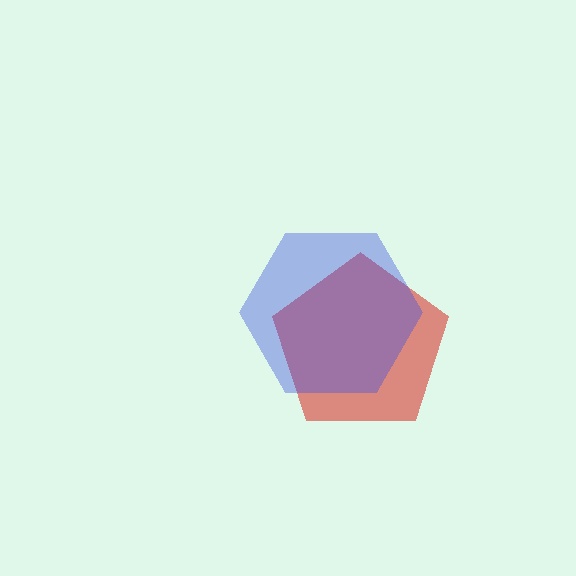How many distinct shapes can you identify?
There are 2 distinct shapes: a red pentagon, a blue hexagon.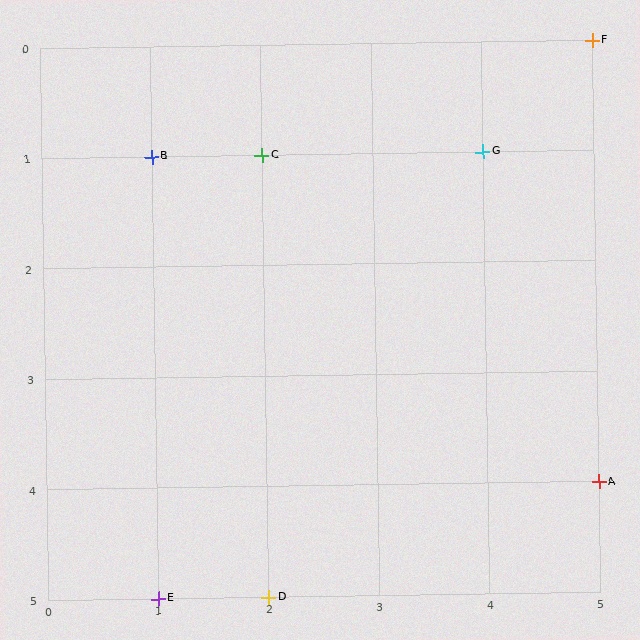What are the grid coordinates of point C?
Point C is at grid coordinates (2, 1).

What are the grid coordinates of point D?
Point D is at grid coordinates (2, 5).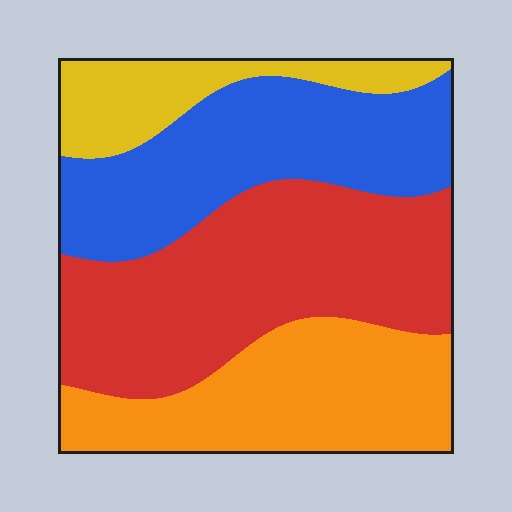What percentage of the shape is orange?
Orange takes up less than a quarter of the shape.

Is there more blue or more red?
Red.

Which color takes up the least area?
Yellow, at roughly 10%.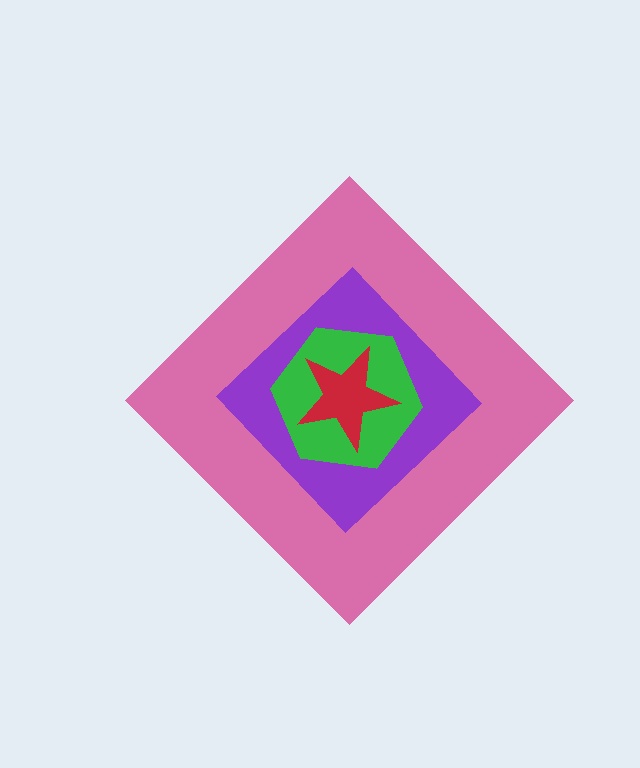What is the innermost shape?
The red star.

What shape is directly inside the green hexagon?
The red star.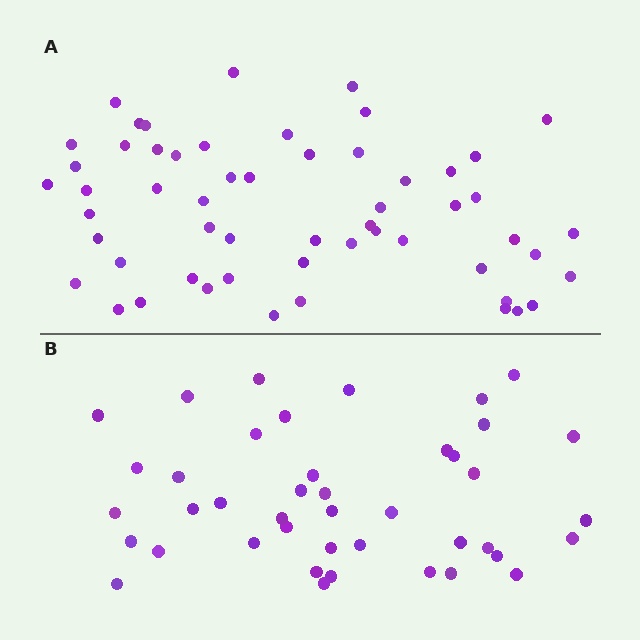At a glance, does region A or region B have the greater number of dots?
Region A (the top region) has more dots.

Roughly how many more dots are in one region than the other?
Region A has approximately 15 more dots than region B.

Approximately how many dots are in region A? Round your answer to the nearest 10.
About 60 dots. (The exact count is 56, which rounds to 60.)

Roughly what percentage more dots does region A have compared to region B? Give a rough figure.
About 35% more.